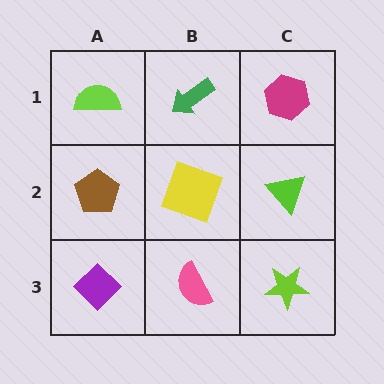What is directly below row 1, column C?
A lime triangle.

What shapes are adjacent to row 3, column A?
A brown pentagon (row 2, column A), a pink semicircle (row 3, column B).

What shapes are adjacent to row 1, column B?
A yellow square (row 2, column B), a lime semicircle (row 1, column A), a magenta hexagon (row 1, column C).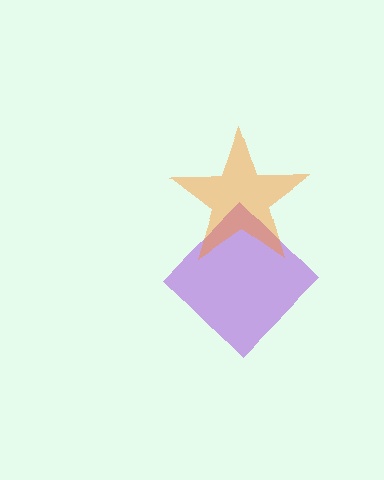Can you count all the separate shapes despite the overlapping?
Yes, there are 2 separate shapes.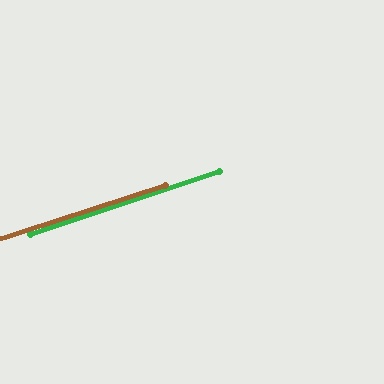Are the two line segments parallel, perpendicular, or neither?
Parallel — their directions differ by only 0.6°.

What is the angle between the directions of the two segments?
Approximately 1 degree.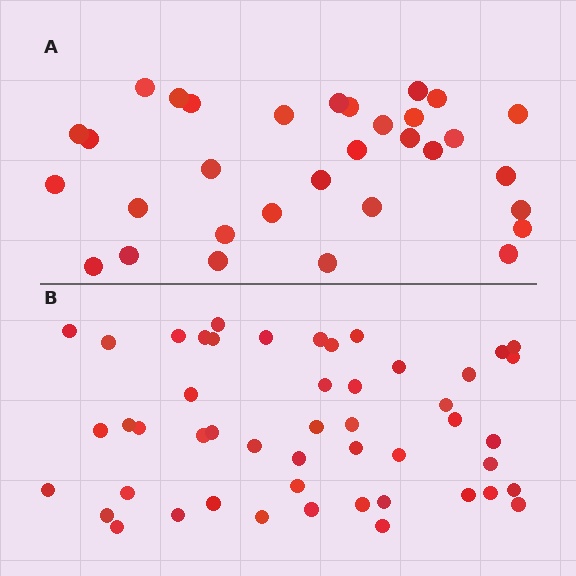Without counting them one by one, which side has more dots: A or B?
Region B (the bottom region) has more dots.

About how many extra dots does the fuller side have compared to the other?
Region B has approximately 15 more dots than region A.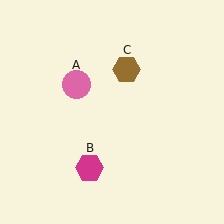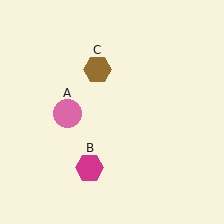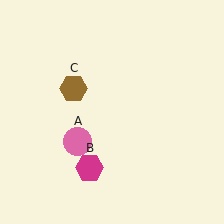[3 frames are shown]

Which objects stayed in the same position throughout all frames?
Magenta hexagon (object B) remained stationary.